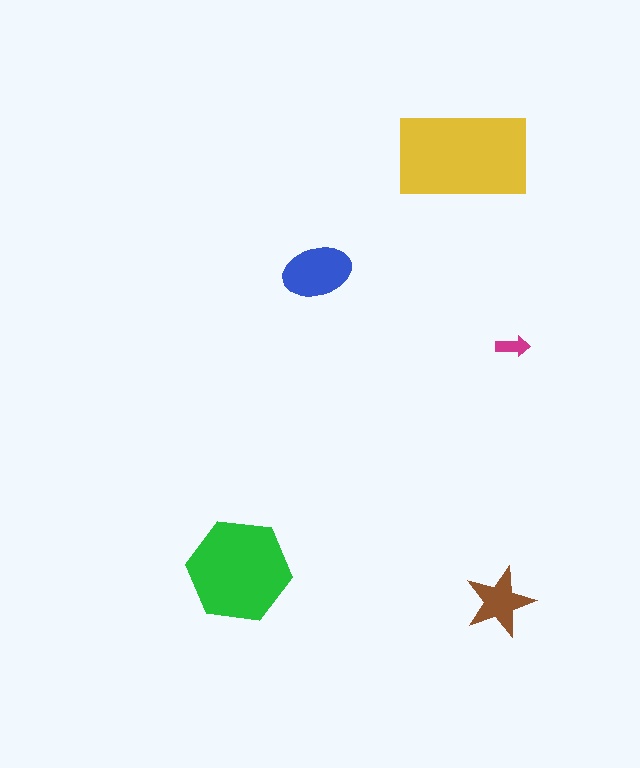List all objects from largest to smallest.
The yellow rectangle, the green hexagon, the blue ellipse, the brown star, the magenta arrow.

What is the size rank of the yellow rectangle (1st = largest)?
1st.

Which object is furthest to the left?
The green hexagon is leftmost.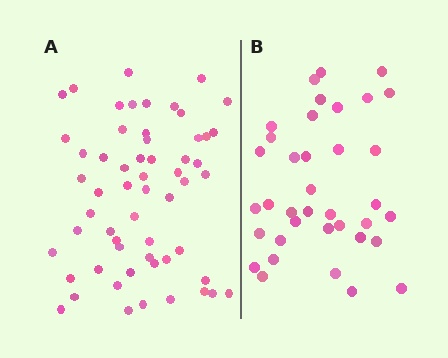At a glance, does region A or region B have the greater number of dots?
Region A (the left region) has more dots.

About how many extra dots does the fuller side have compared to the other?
Region A has approximately 20 more dots than region B.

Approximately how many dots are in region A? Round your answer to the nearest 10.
About 60 dots. (The exact count is 58, which rounds to 60.)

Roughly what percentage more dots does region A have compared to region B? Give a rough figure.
About 55% more.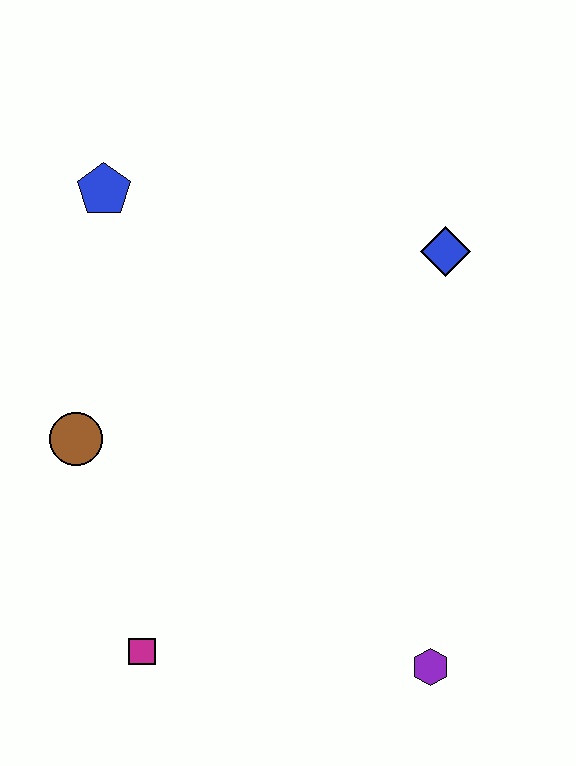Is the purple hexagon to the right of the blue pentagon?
Yes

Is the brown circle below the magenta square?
No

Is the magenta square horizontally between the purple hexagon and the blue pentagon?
Yes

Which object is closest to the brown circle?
The magenta square is closest to the brown circle.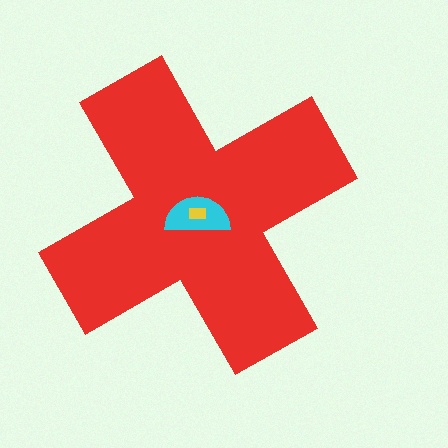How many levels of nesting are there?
3.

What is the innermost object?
The yellow rectangle.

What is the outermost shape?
The red cross.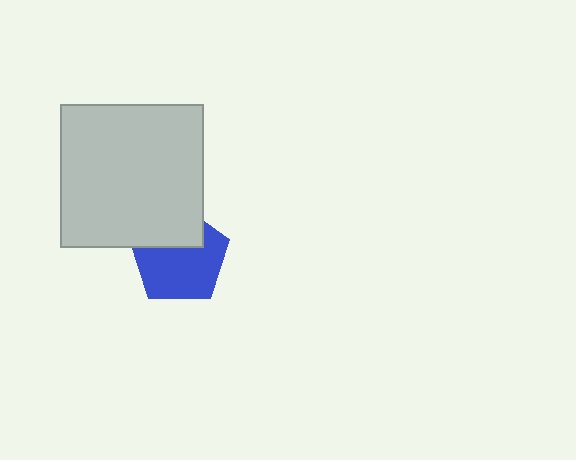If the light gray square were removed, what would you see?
You would see the complete blue pentagon.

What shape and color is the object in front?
The object in front is a light gray square.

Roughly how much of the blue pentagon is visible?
Most of it is visible (roughly 68%).